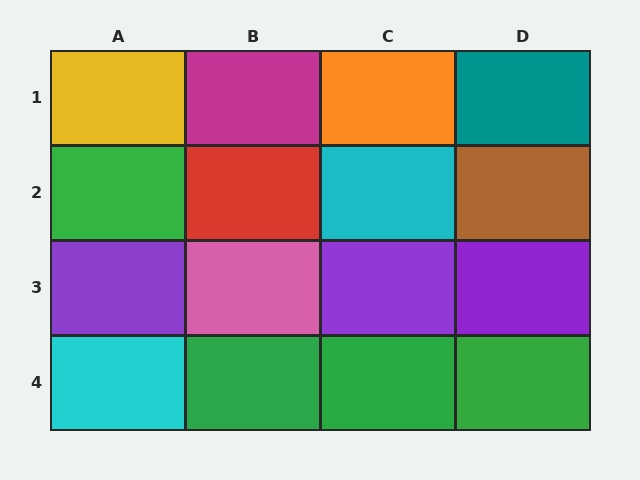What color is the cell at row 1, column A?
Yellow.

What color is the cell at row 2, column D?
Brown.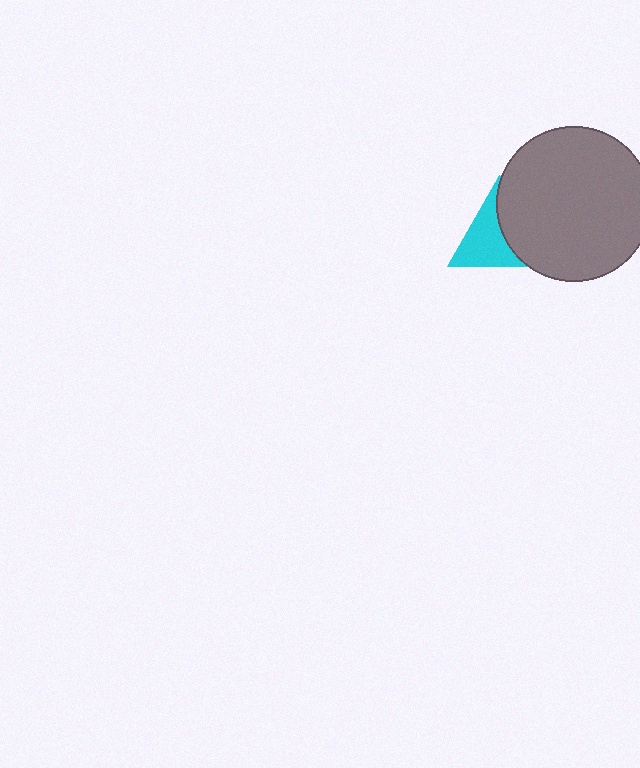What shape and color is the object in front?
The object in front is a gray circle.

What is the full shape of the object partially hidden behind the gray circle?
The partially hidden object is a cyan triangle.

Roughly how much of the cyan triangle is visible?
About half of it is visible (roughly 56%).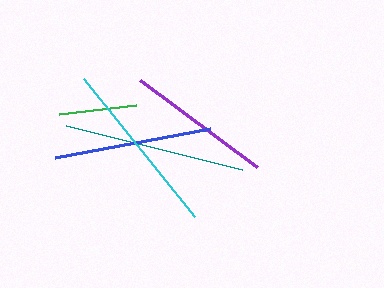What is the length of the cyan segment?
The cyan segment is approximately 177 pixels long.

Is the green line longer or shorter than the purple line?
The purple line is longer than the green line.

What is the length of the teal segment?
The teal segment is approximately 181 pixels long.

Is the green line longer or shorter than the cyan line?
The cyan line is longer than the green line.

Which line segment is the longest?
The teal line is the longest at approximately 181 pixels.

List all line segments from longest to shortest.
From longest to shortest: teal, cyan, blue, purple, green.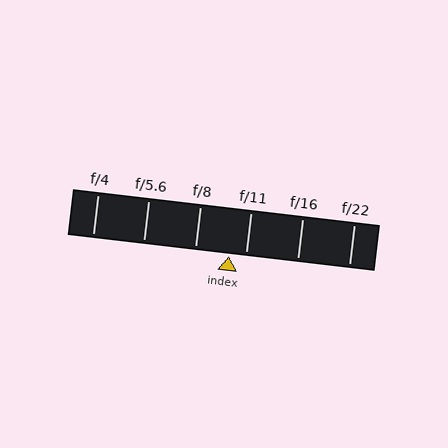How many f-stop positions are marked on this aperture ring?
There are 6 f-stop positions marked.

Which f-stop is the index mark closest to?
The index mark is closest to f/11.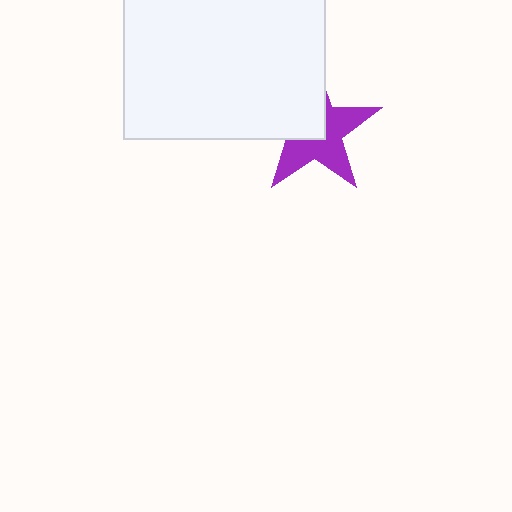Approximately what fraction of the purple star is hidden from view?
Roughly 44% of the purple star is hidden behind the white rectangle.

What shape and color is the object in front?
The object in front is a white rectangle.